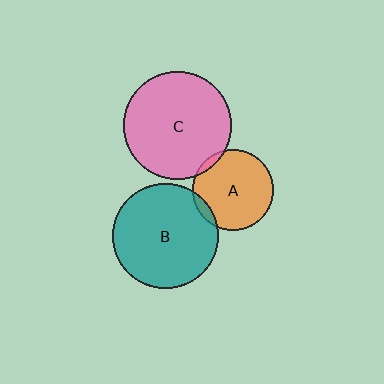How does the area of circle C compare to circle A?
Approximately 1.8 times.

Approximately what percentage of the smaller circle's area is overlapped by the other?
Approximately 5%.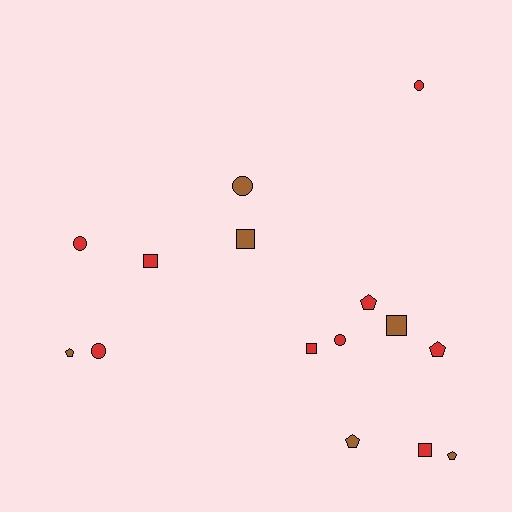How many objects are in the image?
There are 15 objects.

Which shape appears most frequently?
Square, with 5 objects.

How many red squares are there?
There are 3 red squares.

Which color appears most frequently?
Red, with 9 objects.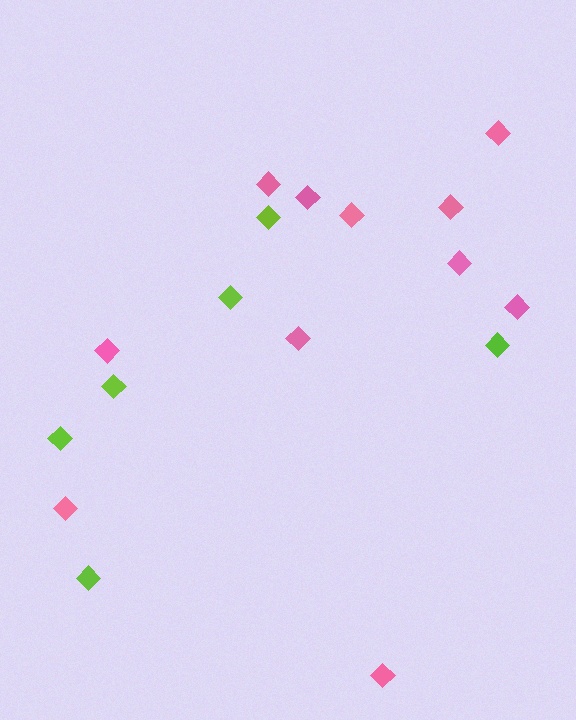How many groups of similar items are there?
There are 2 groups: one group of lime diamonds (6) and one group of pink diamonds (11).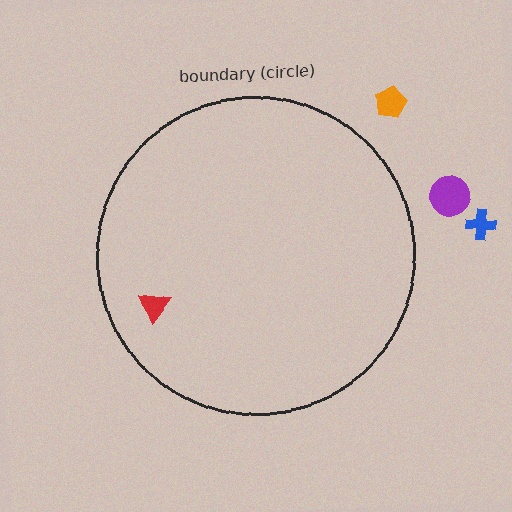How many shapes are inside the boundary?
1 inside, 3 outside.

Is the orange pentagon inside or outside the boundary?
Outside.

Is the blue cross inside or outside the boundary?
Outside.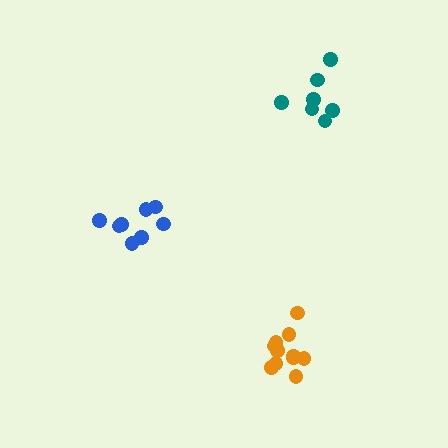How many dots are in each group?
Group 1: 7 dots, Group 2: 8 dots, Group 3: 11 dots (26 total).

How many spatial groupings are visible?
There are 3 spatial groupings.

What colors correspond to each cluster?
The clusters are colored: teal, blue, orange.